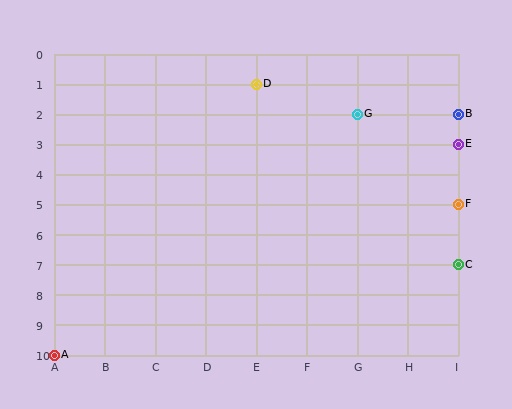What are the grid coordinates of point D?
Point D is at grid coordinates (E, 1).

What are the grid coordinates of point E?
Point E is at grid coordinates (I, 3).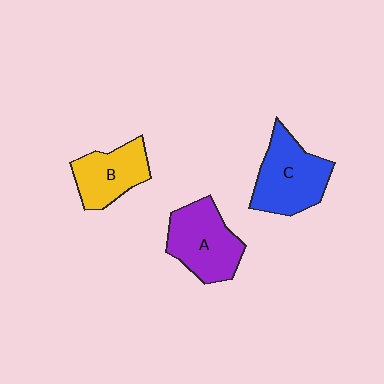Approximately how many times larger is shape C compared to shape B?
Approximately 1.3 times.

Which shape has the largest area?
Shape C (blue).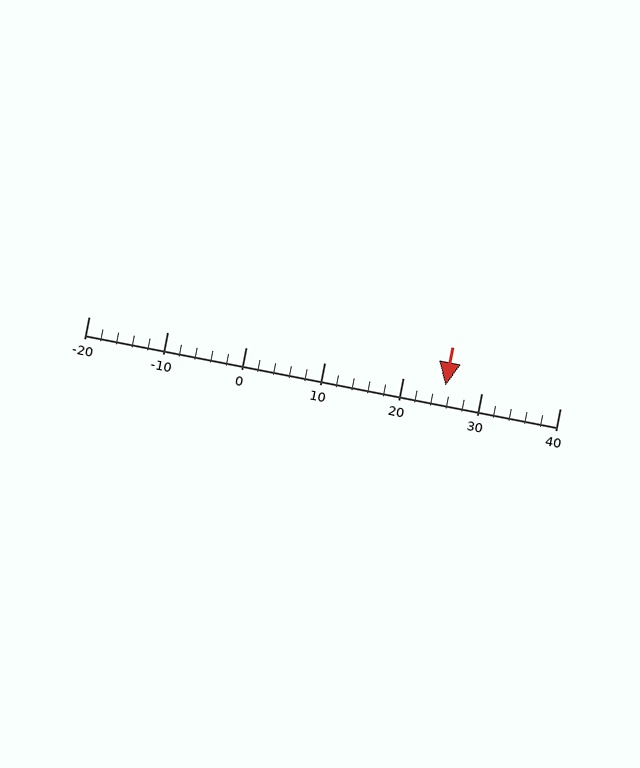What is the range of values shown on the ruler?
The ruler shows values from -20 to 40.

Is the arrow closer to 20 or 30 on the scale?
The arrow is closer to 30.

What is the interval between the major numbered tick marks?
The major tick marks are spaced 10 units apart.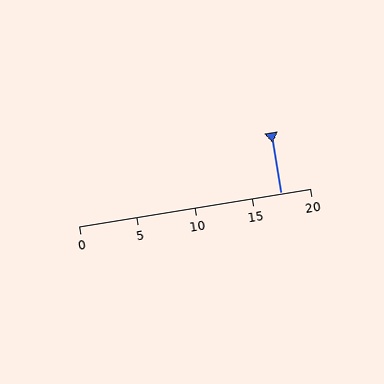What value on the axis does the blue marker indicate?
The marker indicates approximately 17.5.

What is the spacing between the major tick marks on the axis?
The major ticks are spaced 5 apart.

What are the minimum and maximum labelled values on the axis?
The axis runs from 0 to 20.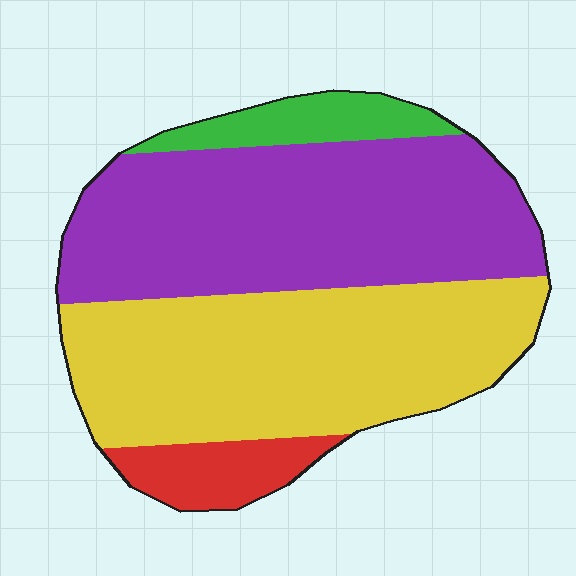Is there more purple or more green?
Purple.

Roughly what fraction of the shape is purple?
Purple takes up about two fifths (2/5) of the shape.